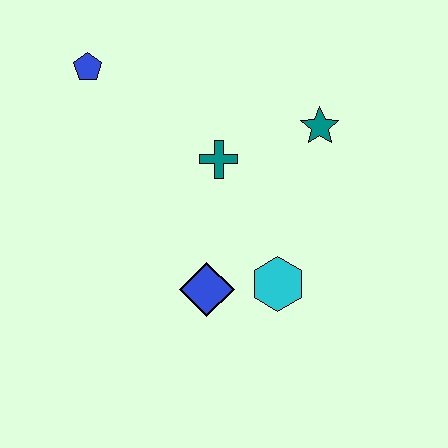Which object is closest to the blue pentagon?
The teal cross is closest to the blue pentagon.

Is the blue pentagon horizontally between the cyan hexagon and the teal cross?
No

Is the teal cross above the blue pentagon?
No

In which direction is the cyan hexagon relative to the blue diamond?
The cyan hexagon is to the right of the blue diamond.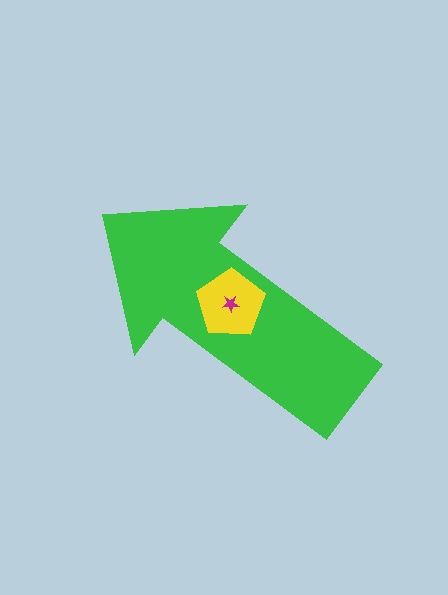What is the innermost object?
The magenta star.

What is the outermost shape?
The green arrow.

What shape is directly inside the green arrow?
The yellow pentagon.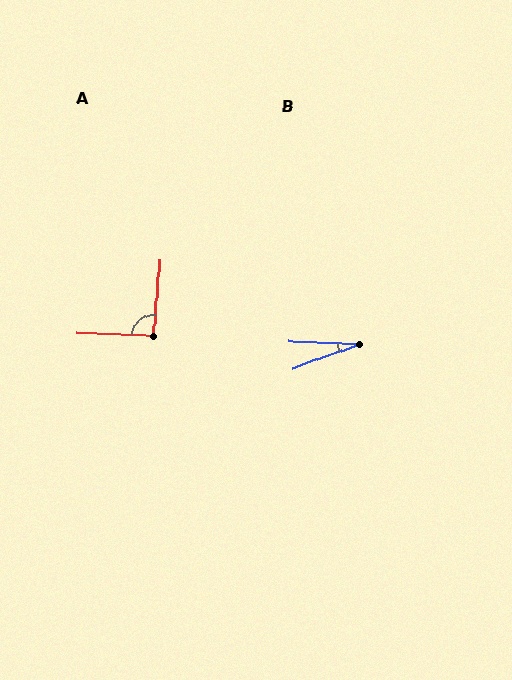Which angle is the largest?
A, at approximately 93 degrees.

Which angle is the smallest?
B, at approximately 22 degrees.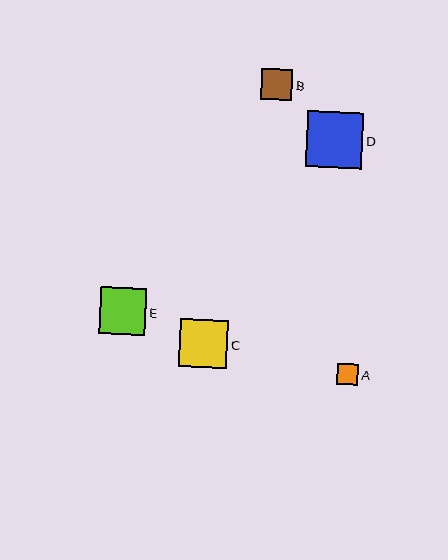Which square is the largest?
Square D is the largest with a size of approximately 57 pixels.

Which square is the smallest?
Square A is the smallest with a size of approximately 21 pixels.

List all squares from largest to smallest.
From largest to smallest: D, C, E, B, A.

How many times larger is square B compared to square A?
Square B is approximately 1.4 times the size of square A.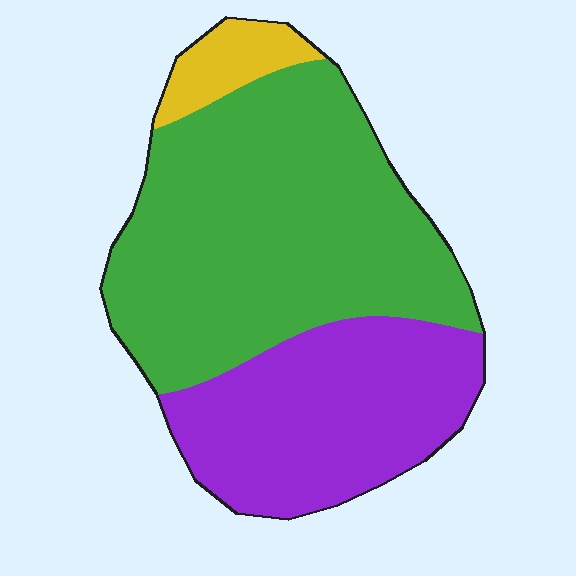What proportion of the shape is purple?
Purple covers about 35% of the shape.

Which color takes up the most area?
Green, at roughly 60%.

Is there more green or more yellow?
Green.